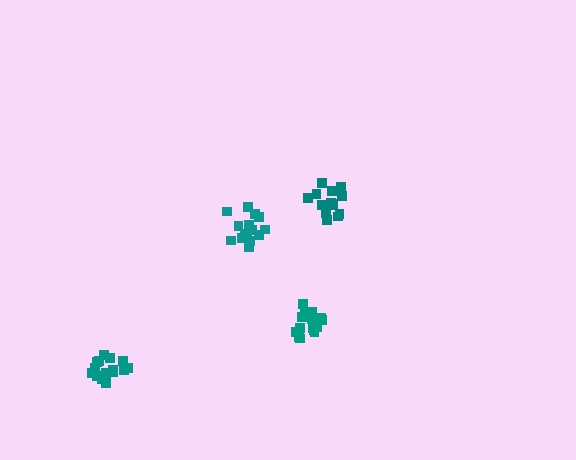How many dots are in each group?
Group 1: 16 dots, Group 2: 16 dots, Group 3: 14 dots, Group 4: 18 dots (64 total).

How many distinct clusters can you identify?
There are 4 distinct clusters.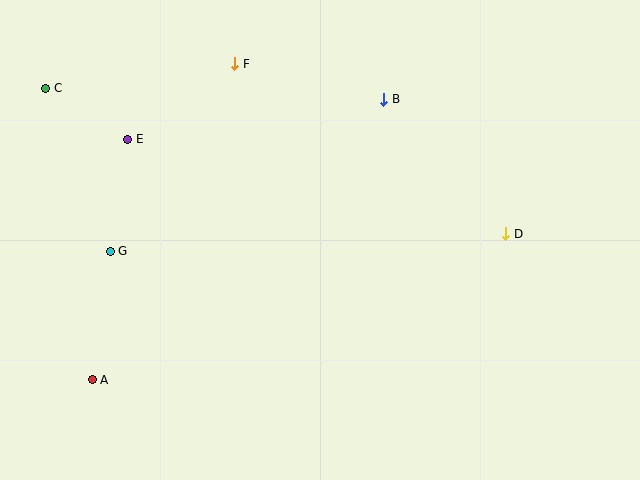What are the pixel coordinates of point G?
Point G is at (110, 251).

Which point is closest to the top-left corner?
Point C is closest to the top-left corner.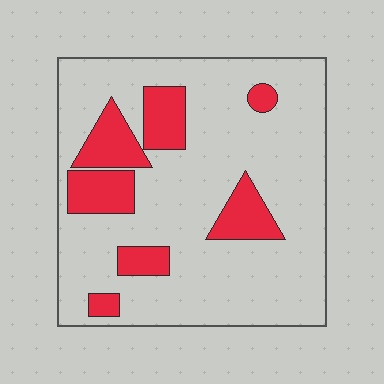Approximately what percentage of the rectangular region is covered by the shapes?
Approximately 20%.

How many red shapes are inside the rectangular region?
7.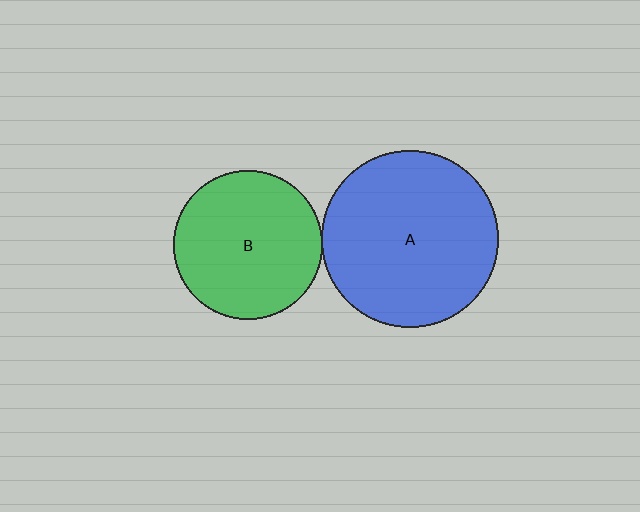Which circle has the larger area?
Circle A (blue).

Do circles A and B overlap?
Yes.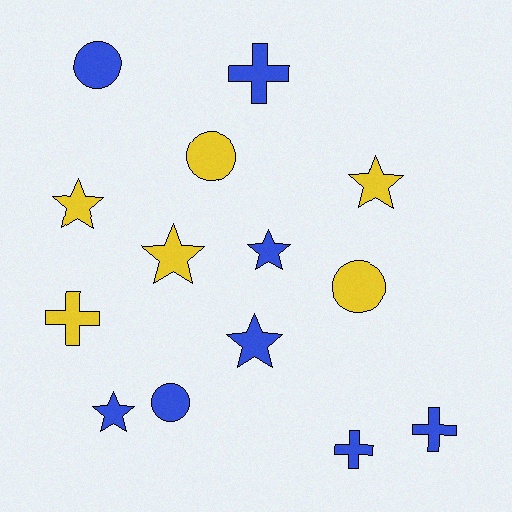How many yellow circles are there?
There are 2 yellow circles.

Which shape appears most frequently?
Star, with 6 objects.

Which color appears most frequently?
Blue, with 8 objects.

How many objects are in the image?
There are 14 objects.